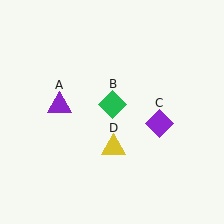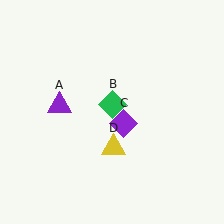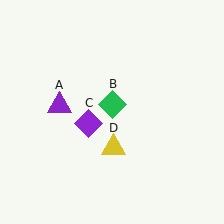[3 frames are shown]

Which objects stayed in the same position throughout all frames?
Purple triangle (object A) and green diamond (object B) and yellow triangle (object D) remained stationary.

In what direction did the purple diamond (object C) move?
The purple diamond (object C) moved left.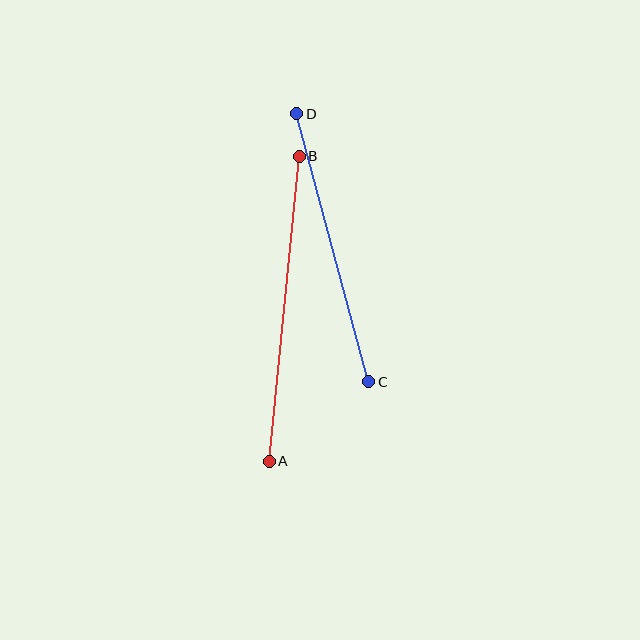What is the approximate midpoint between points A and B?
The midpoint is at approximately (284, 309) pixels.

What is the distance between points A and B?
The distance is approximately 307 pixels.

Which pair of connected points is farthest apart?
Points A and B are farthest apart.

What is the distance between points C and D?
The distance is approximately 278 pixels.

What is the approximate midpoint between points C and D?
The midpoint is at approximately (333, 248) pixels.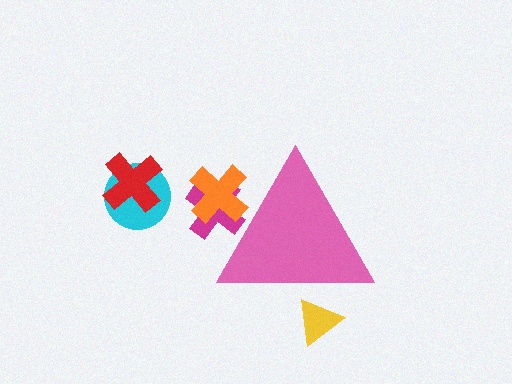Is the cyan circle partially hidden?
No, the cyan circle is fully visible.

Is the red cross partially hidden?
No, the red cross is fully visible.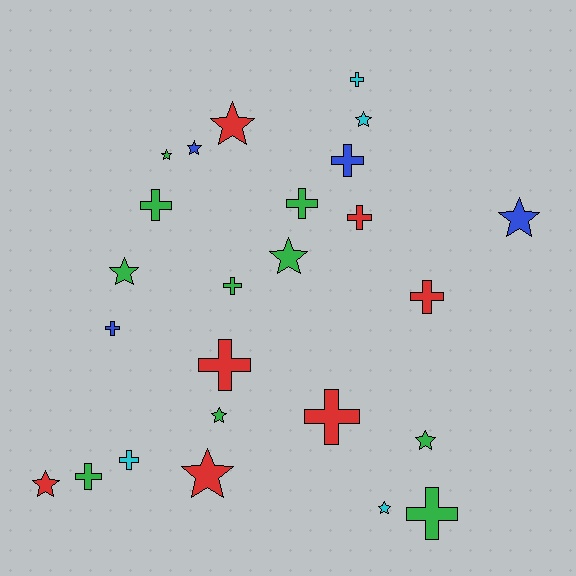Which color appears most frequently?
Green, with 10 objects.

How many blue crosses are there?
There are 2 blue crosses.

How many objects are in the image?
There are 25 objects.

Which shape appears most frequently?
Cross, with 13 objects.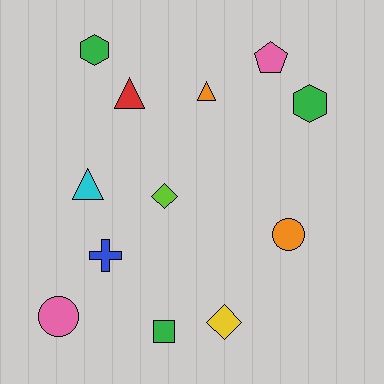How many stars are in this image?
There are no stars.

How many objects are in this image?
There are 12 objects.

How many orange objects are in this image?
There are 2 orange objects.